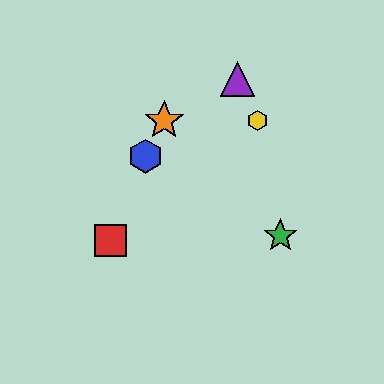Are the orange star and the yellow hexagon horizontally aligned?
Yes, both are at y≈121.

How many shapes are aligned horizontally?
2 shapes (the yellow hexagon, the orange star) are aligned horizontally.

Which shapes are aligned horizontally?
The yellow hexagon, the orange star are aligned horizontally.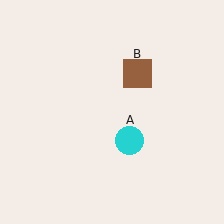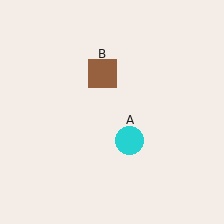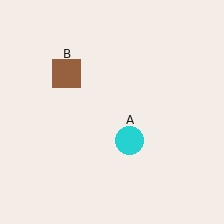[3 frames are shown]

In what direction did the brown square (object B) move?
The brown square (object B) moved left.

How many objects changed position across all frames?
1 object changed position: brown square (object B).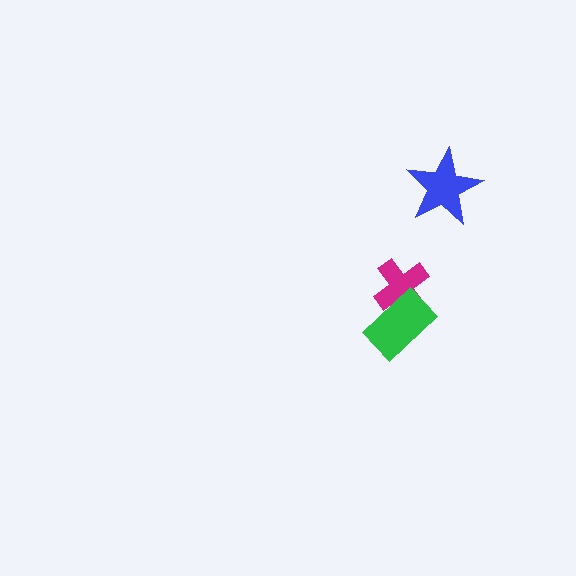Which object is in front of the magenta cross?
The green rectangle is in front of the magenta cross.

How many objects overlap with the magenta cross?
1 object overlaps with the magenta cross.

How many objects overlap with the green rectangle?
1 object overlaps with the green rectangle.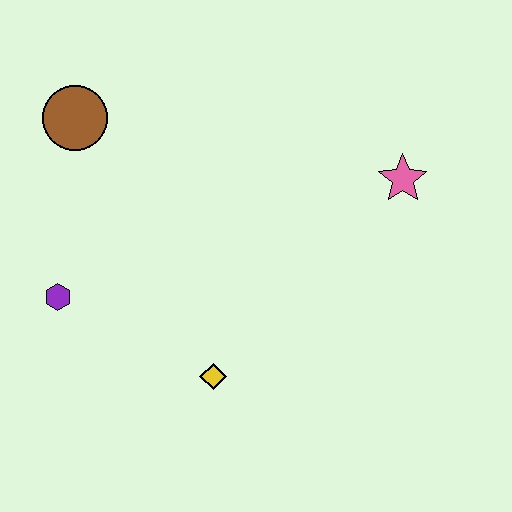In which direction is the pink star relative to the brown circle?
The pink star is to the right of the brown circle.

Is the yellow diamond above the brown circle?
No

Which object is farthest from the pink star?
The purple hexagon is farthest from the pink star.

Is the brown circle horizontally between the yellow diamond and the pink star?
No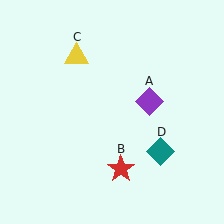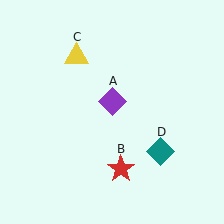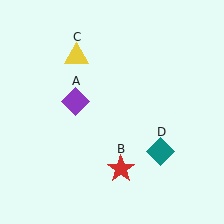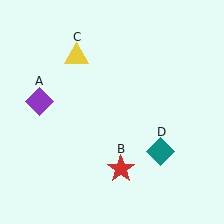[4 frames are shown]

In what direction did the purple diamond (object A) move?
The purple diamond (object A) moved left.